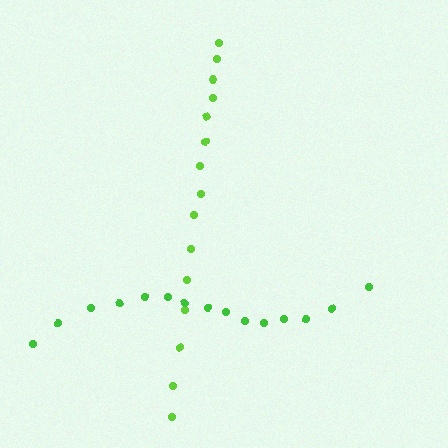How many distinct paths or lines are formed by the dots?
There are 2 distinct paths.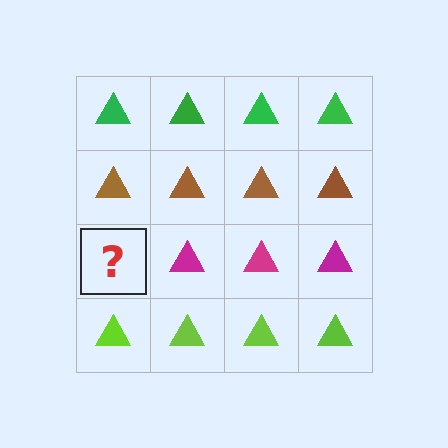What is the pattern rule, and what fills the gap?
The rule is that each row has a consistent color. The gap should be filled with a magenta triangle.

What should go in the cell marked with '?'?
The missing cell should contain a magenta triangle.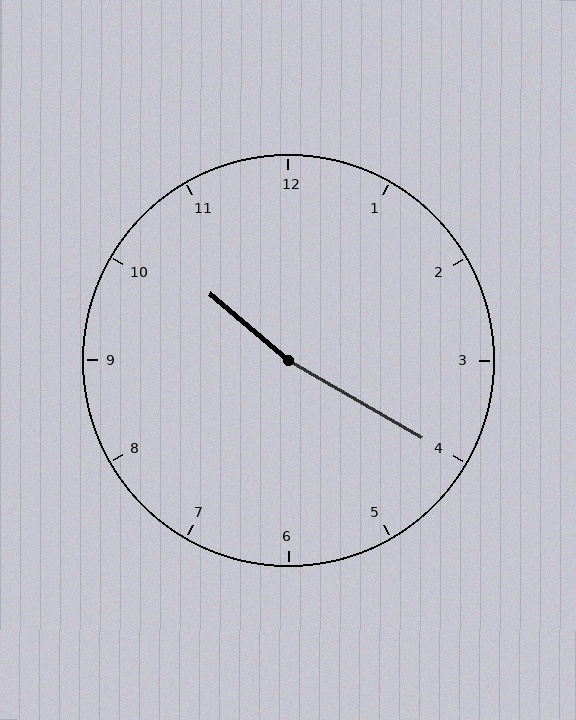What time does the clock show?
10:20.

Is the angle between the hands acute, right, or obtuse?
It is obtuse.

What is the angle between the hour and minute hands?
Approximately 170 degrees.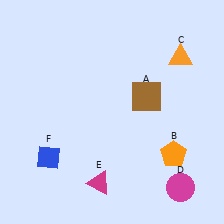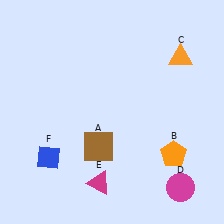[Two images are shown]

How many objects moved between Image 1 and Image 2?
1 object moved between the two images.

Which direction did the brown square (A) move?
The brown square (A) moved down.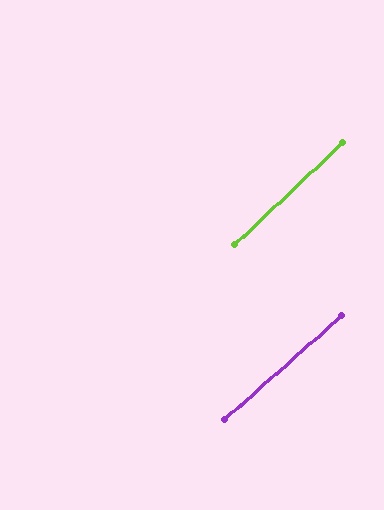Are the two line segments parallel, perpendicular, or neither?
Parallel — their directions differ by only 1.7°.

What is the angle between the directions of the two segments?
Approximately 2 degrees.